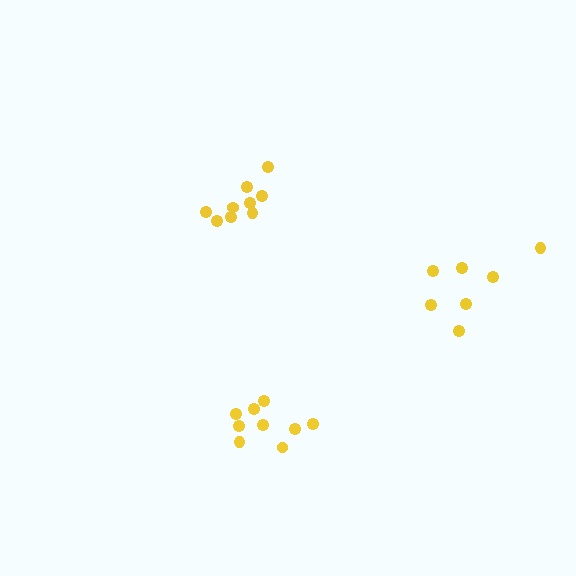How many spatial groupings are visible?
There are 3 spatial groupings.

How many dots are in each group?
Group 1: 7 dots, Group 2: 9 dots, Group 3: 9 dots (25 total).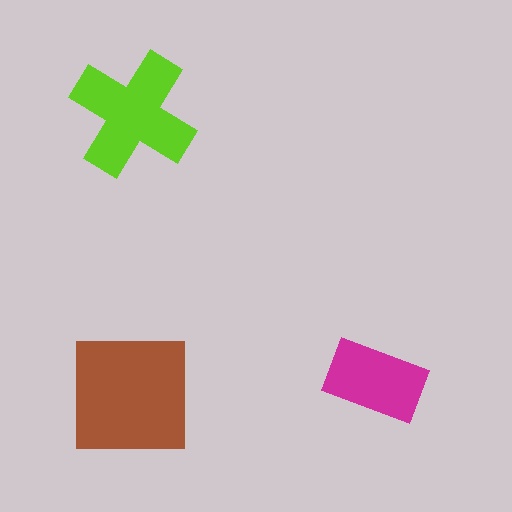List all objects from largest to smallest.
The brown square, the lime cross, the magenta rectangle.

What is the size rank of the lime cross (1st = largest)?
2nd.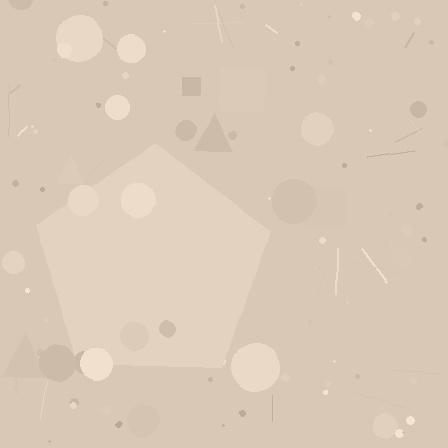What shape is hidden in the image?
A pentagon is hidden in the image.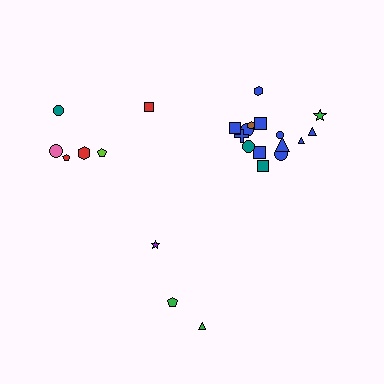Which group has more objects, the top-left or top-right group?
The top-right group.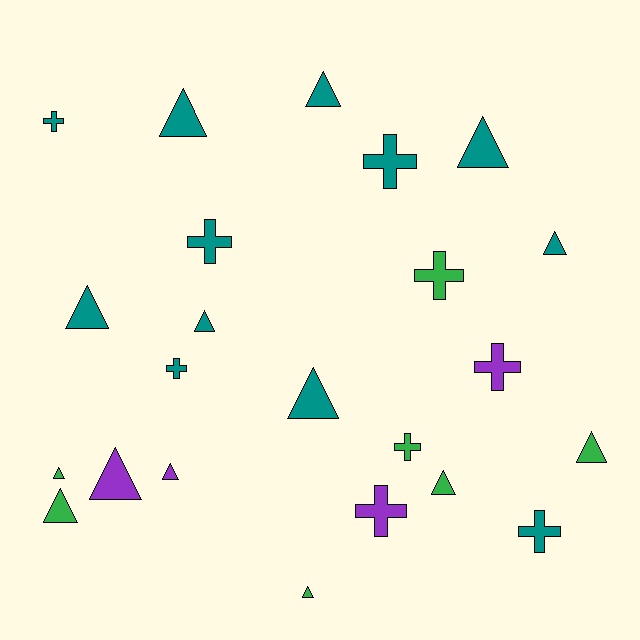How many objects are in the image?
There are 23 objects.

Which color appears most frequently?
Teal, with 12 objects.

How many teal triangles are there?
There are 7 teal triangles.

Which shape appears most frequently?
Triangle, with 14 objects.